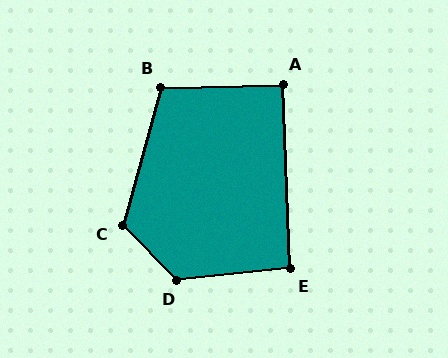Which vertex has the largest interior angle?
D, at approximately 129 degrees.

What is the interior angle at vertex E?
Approximately 93 degrees (approximately right).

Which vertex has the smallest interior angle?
A, at approximately 91 degrees.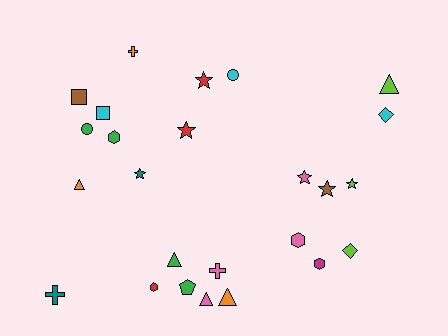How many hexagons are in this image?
There are 4 hexagons.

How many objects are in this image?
There are 25 objects.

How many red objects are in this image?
There are 3 red objects.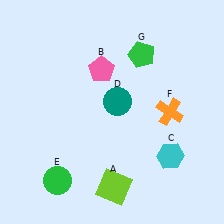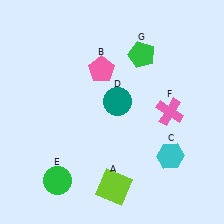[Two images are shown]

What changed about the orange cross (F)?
In Image 1, F is orange. In Image 2, it changed to pink.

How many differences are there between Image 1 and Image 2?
There is 1 difference between the two images.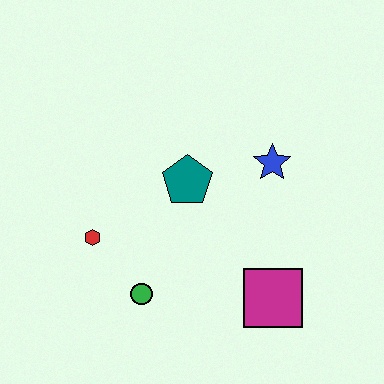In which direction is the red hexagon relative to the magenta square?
The red hexagon is to the left of the magenta square.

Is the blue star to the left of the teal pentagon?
No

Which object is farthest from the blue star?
The red hexagon is farthest from the blue star.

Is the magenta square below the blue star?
Yes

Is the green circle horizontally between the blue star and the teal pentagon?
No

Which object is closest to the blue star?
The teal pentagon is closest to the blue star.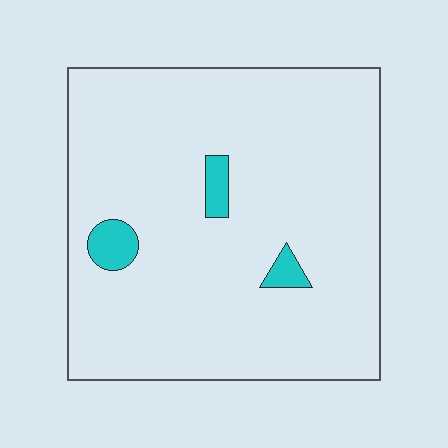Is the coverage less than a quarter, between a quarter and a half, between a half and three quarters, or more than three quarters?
Less than a quarter.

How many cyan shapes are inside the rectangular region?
3.